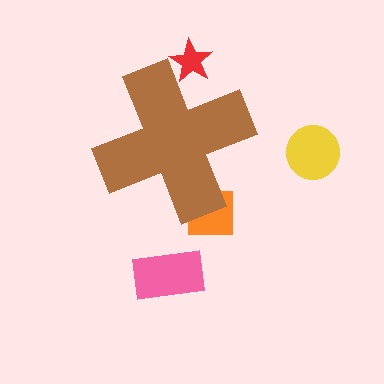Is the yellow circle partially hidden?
No, the yellow circle is fully visible.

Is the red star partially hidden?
Yes, the red star is partially hidden behind the brown cross.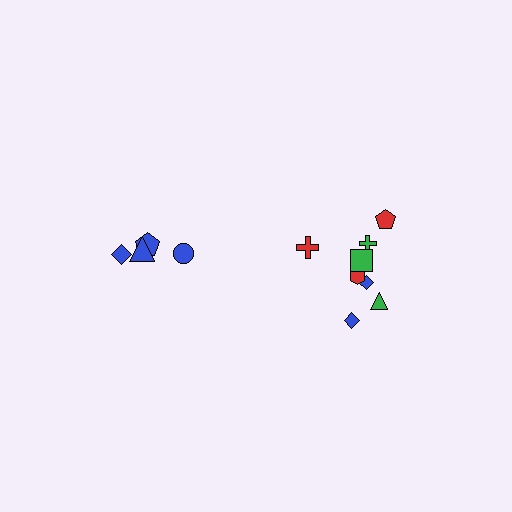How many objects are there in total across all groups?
There are 12 objects.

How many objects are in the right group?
There are 8 objects.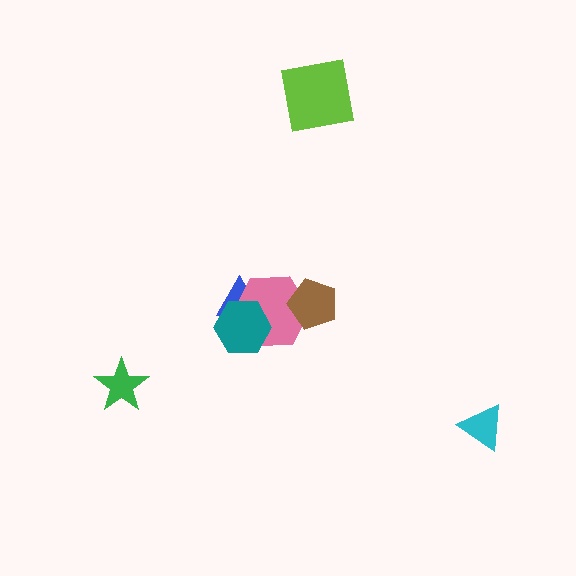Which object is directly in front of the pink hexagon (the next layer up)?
The teal hexagon is directly in front of the pink hexagon.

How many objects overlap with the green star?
0 objects overlap with the green star.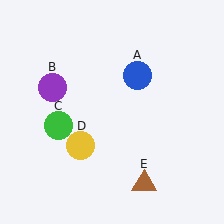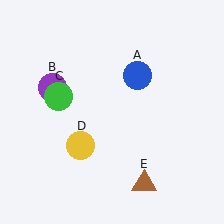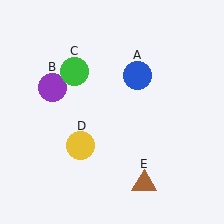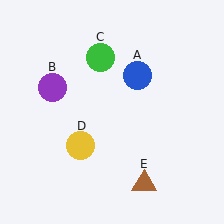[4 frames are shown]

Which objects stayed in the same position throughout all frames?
Blue circle (object A) and purple circle (object B) and yellow circle (object D) and brown triangle (object E) remained stationary.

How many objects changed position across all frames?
1 object changed position: green circle (object C).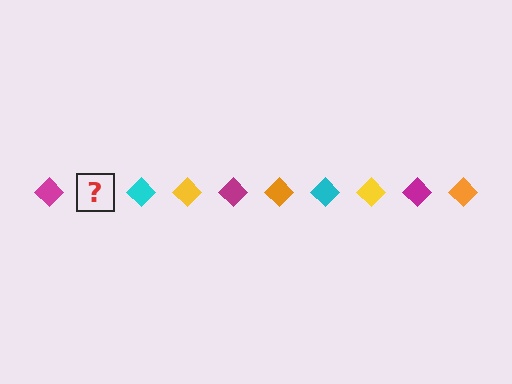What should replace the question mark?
The question mark should be replaced with an orange diamond.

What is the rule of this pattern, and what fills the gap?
The rule is that the pattern cycles through magenta, orange, cyan, yellow diamonds. The gap should be filled with an orange diamond.